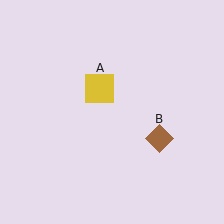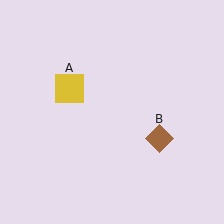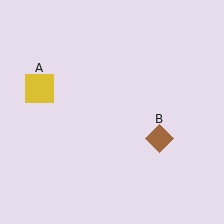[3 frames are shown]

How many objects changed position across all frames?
1 object changed position: yellow square (object A).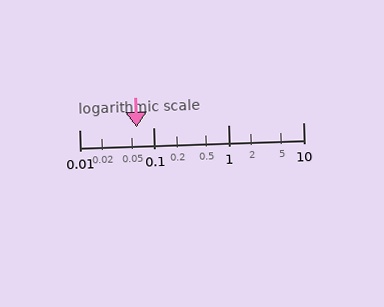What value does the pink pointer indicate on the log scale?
The pointer indicates approximately 0.058.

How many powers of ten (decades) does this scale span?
The scale spans 3 decades, from 0.01 to 10.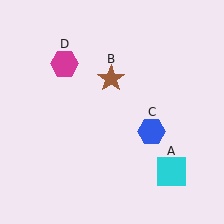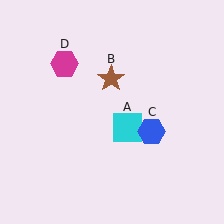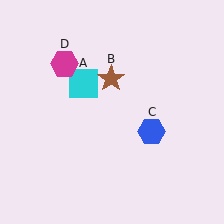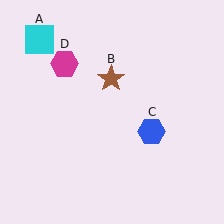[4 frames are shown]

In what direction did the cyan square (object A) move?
The cyan square (object A) moved up and to the left.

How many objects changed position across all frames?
1 object changed position: cyan square (object A).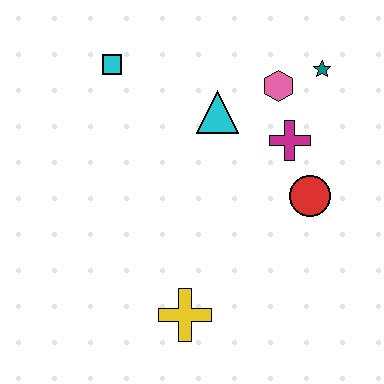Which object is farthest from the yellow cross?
The teal star is farthest from the yellow cross.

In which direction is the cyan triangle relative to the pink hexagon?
The cyan triangle is to the left of the pink hexagon.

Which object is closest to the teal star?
The pink hexagon is closest to the teal star.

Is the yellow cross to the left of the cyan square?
No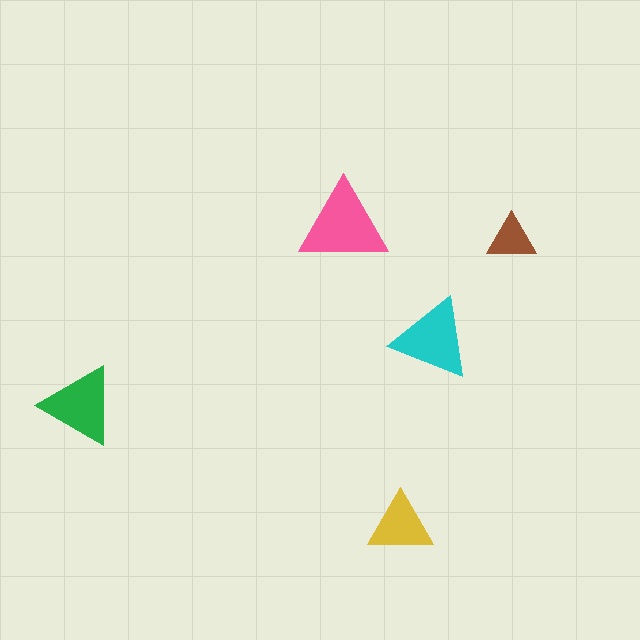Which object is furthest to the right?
The brown triangle is rightmost.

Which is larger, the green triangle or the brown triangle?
The green one.